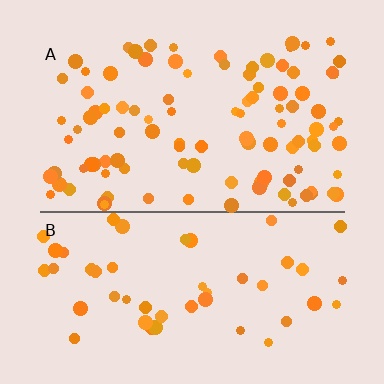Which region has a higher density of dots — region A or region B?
A (the top).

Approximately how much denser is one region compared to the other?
Approximately 2.1× — region A over region B.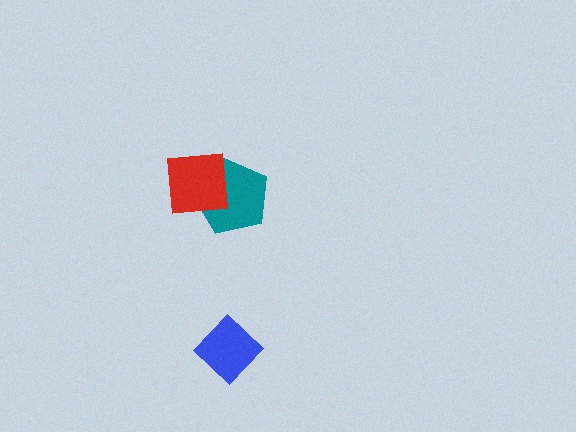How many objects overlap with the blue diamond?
0 objects overlap with the blue diamond.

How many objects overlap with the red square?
1 object overlaps with the red square.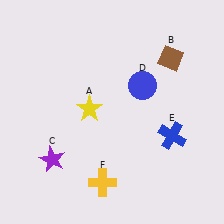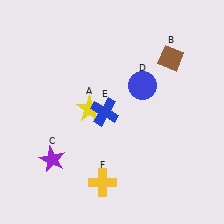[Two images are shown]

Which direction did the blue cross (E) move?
The blue cross (E) moved left.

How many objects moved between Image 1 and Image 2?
1 object moved between the two images.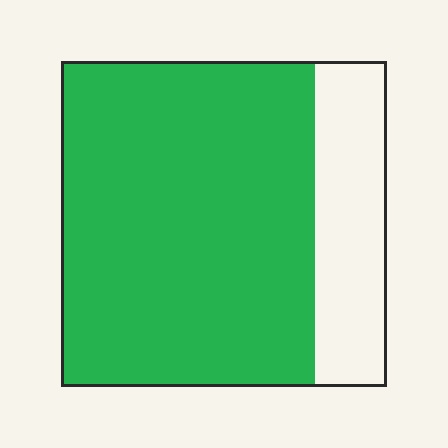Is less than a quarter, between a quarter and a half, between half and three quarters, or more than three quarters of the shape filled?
More than three quarters.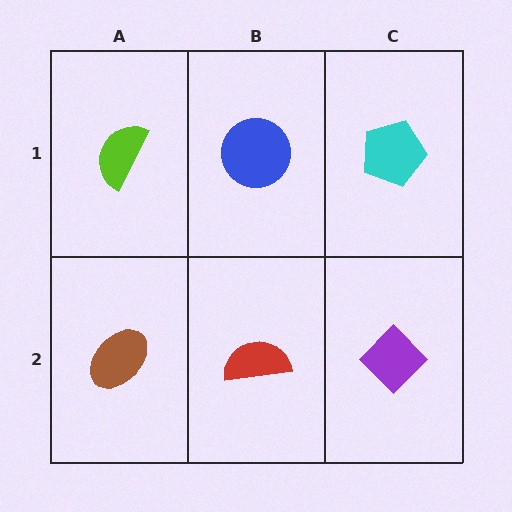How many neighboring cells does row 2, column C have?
2.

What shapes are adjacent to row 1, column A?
A brown ellipse (row 2, column A), a blue circle (row 1, column B).